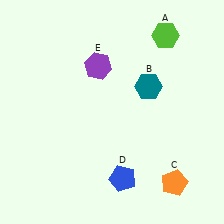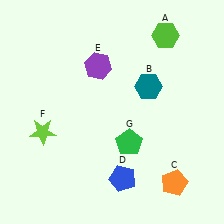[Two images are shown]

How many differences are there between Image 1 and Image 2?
There are 2 differences between the two images.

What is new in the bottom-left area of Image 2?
A lime star (F) was added in the bottom-left area of Image 2.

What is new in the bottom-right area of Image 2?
A green pentagon (G) was added in the bottom-right area of Image 2.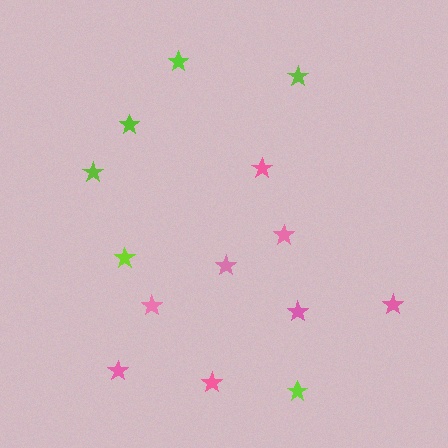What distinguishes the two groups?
There are 2 groups: one group of lime stars (6) and one group of pink stars (8).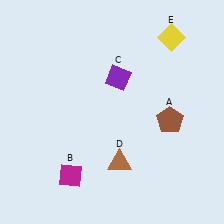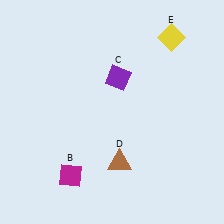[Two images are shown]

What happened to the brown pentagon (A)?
The brown pentagon (A) was removed in Image 2. It was in the bottom-right area of Image 1.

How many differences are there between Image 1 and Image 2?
There is 1 difference between the two images.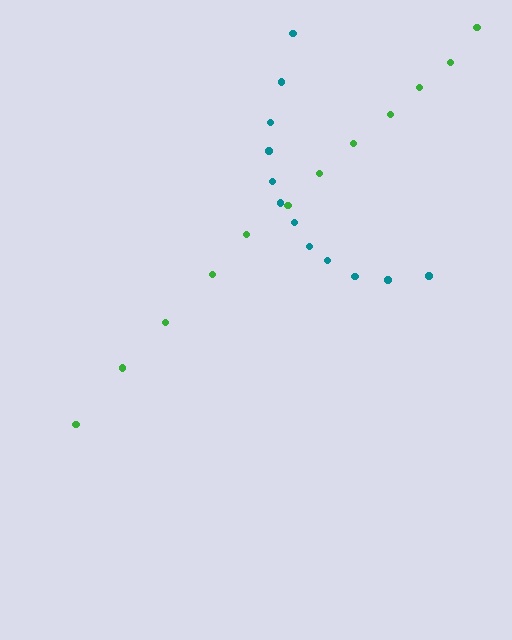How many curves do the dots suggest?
There are 2 distinct paths.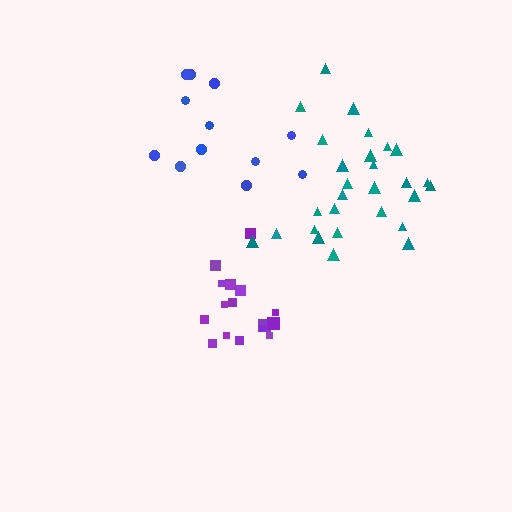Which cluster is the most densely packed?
Purple.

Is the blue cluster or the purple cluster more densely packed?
Purple.